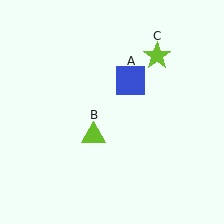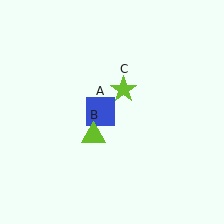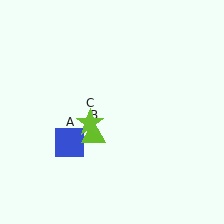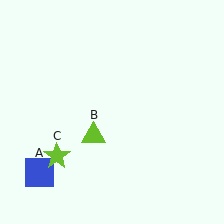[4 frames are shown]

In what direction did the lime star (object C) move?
The lime star (object C) moved down and to the left.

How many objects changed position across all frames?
2 objects changed position: blue square (object A), lime star (object C).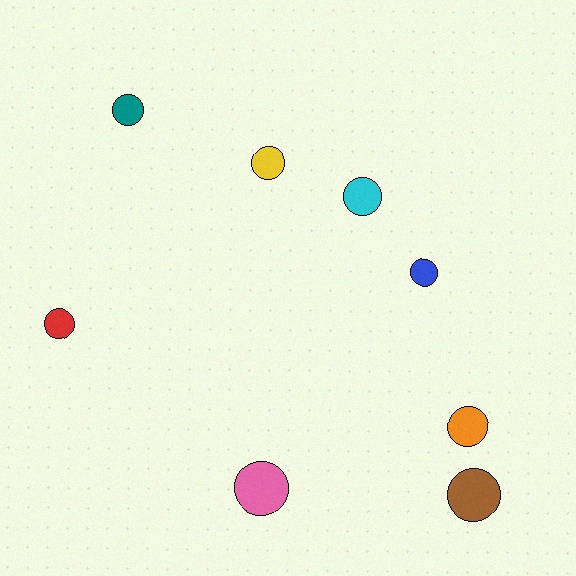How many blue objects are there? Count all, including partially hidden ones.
There is 1 blue object.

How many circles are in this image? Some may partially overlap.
There are 8 circles.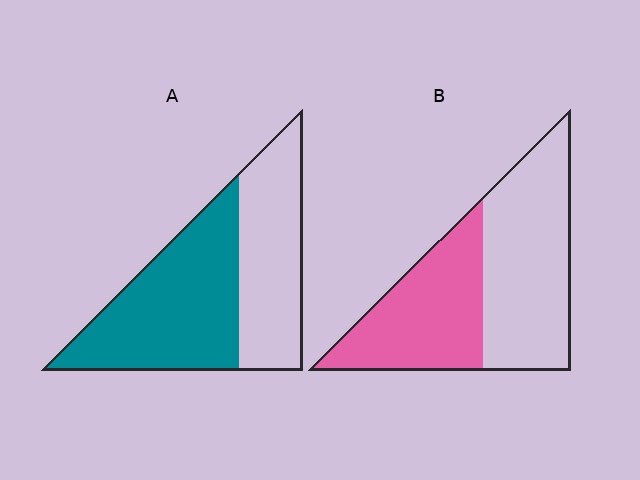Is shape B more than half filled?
No.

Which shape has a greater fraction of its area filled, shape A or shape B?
Shape A.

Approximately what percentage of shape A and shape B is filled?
A is approximately 55% and B is approximately 45%.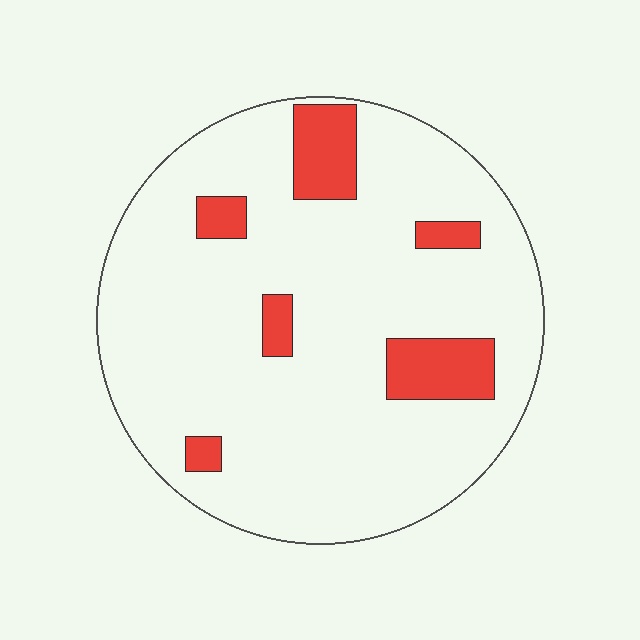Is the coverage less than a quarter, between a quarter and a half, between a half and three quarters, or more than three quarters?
Less than a quarter.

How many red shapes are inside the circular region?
6.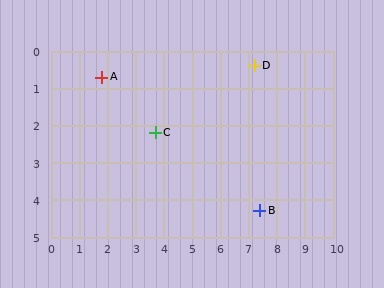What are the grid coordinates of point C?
Point C is at approximately (3.7, 2.2).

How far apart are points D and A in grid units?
Points D and A are about 5.4 grid units apart.